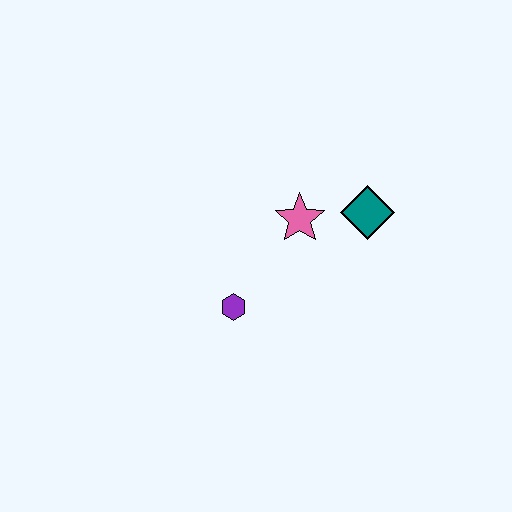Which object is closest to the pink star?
The teal diamond is closest to the pink star.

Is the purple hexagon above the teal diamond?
No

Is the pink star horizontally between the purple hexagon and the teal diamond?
Yes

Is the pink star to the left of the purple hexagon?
No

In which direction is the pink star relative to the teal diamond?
The pink star is to the left of the teal diamond.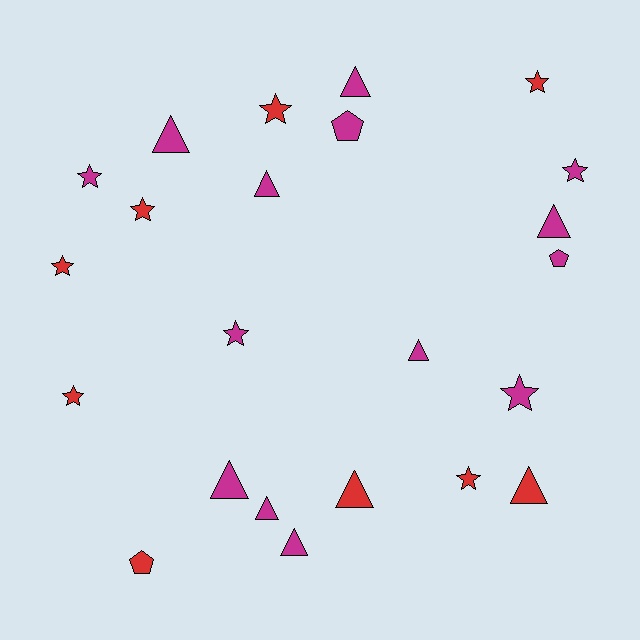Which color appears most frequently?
Magenta, with 14 objects.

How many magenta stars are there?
There are 4 magenta stars.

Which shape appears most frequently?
Star, with 10 objects.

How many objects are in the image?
There are 23 objects.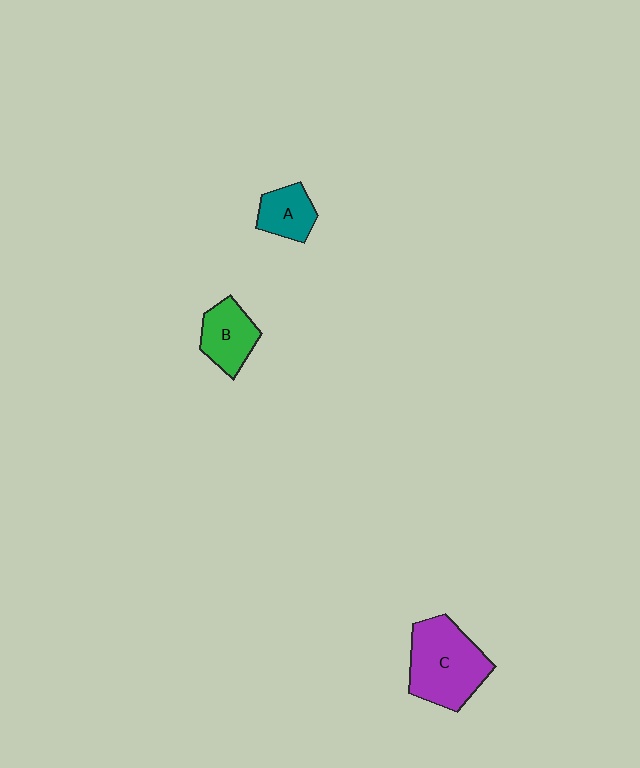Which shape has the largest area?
Shape C (purple).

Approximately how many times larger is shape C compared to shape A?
Approximately 2.2 times.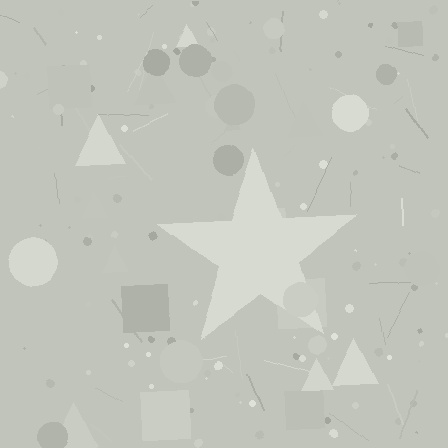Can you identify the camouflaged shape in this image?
The camouflaged shape is a star.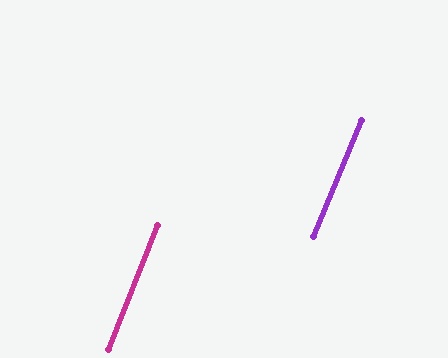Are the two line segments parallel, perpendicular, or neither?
Parallel — their directions differ by only 0.4°.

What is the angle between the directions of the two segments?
Approximately 0 degrees.